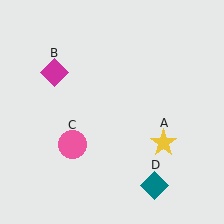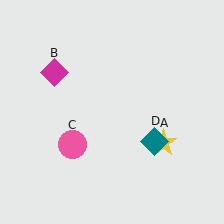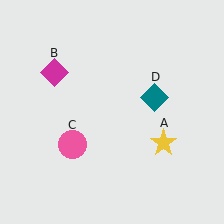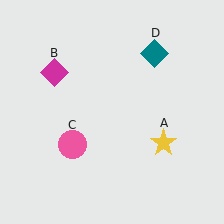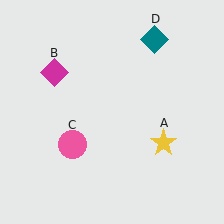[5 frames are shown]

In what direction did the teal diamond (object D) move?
The teal diamond (object D) moved up.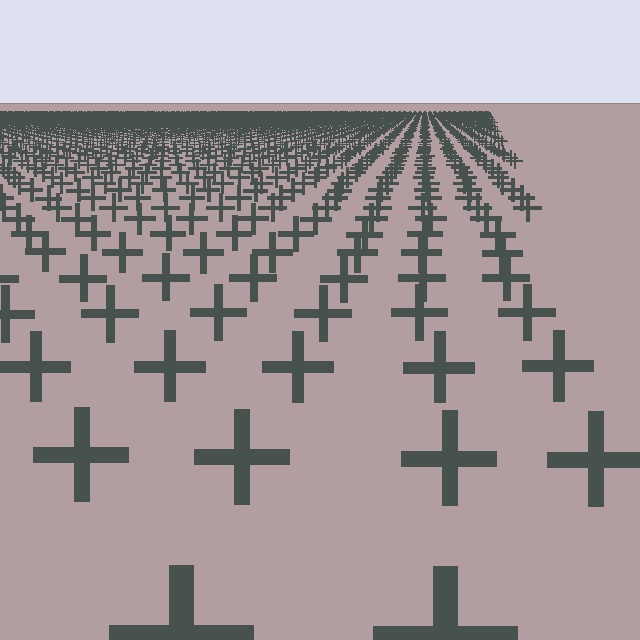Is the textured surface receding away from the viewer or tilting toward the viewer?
The surface is receding away from the viewer. Texture elements get smaller and denser toward the top.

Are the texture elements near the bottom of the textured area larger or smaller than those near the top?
Larger. Near the bottom, elements are closer to the viewer and appear at a bigger on-screen size.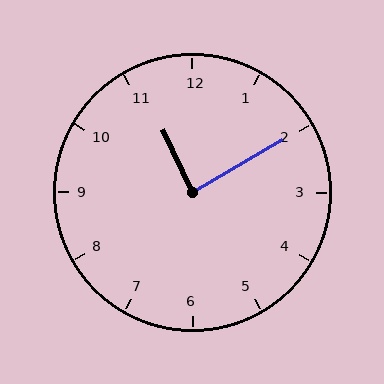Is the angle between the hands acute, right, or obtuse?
It is right.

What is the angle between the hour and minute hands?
Approximately 85 degrees.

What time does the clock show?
11:10.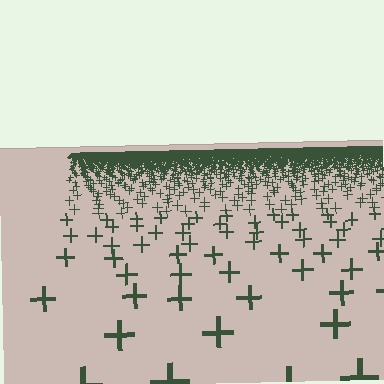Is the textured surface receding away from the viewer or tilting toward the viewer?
The surface is receding away from the viewer. Texture elements get smaller and denser toward the top.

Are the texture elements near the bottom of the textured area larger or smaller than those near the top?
Larger. Near the bottom, elements are closer to the viewer and appear at a bigger on-screen size.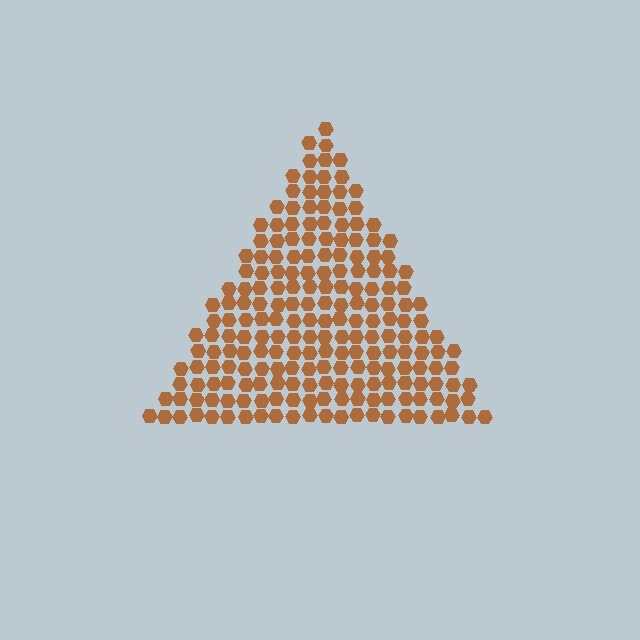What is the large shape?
The large shape is a triangle.